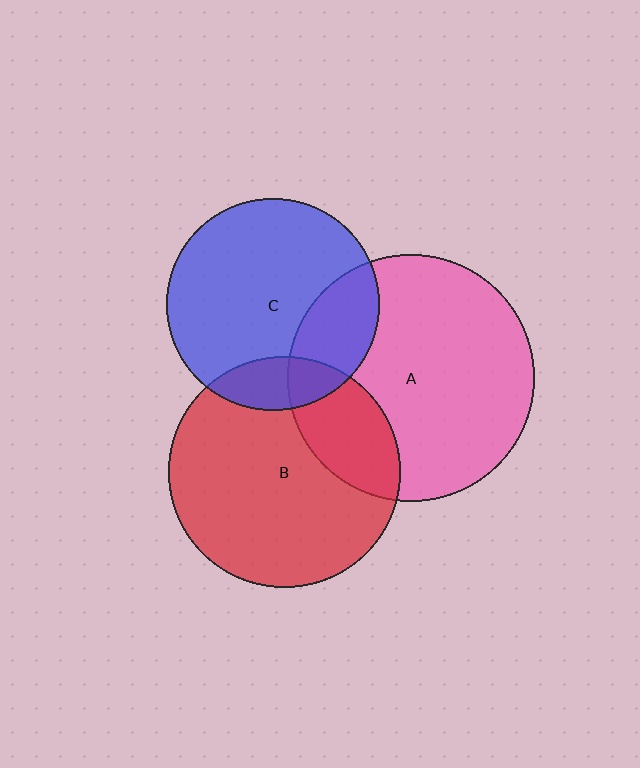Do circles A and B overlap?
Yes.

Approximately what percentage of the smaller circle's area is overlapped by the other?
Approximately 25%.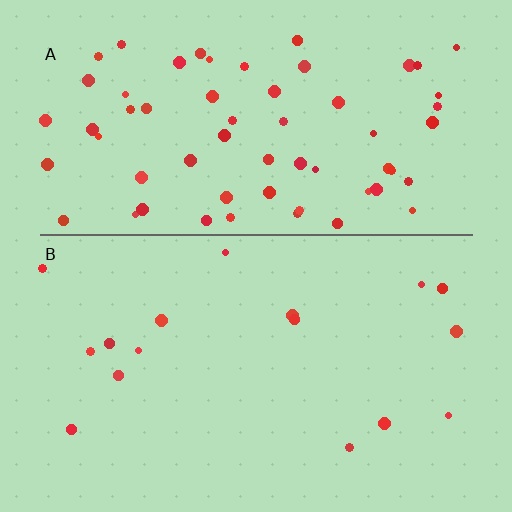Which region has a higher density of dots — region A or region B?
A (the top).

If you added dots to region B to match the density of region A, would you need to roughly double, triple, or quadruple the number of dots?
Approximately quadruple.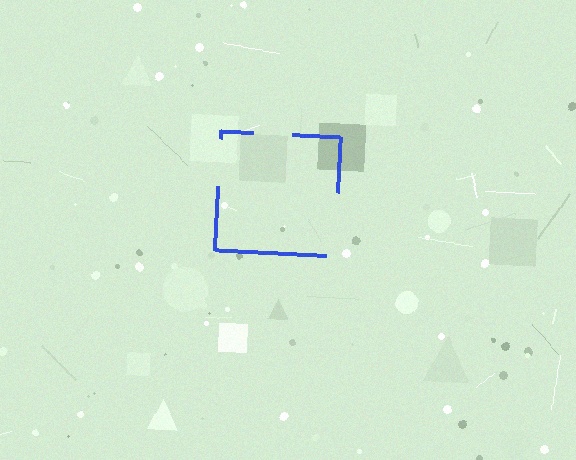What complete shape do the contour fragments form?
The contour fragments form a square.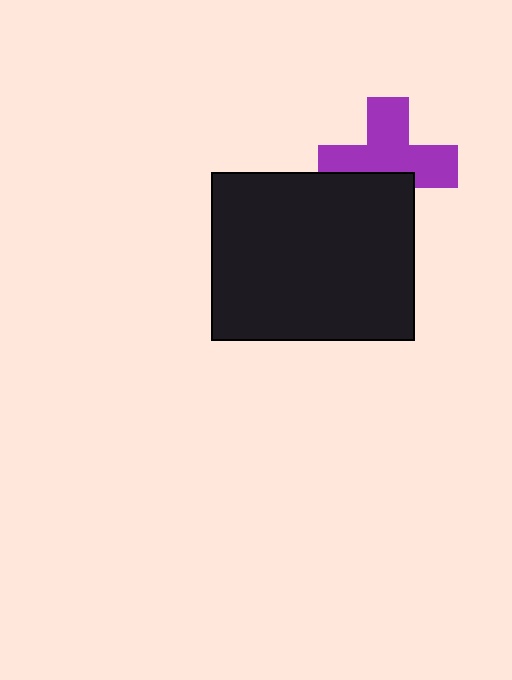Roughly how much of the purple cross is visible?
About half of it is visible (roughly 64%).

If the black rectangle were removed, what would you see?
You would see the complete purple cross.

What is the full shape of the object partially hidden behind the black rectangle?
The partially hidden object is a purple cross.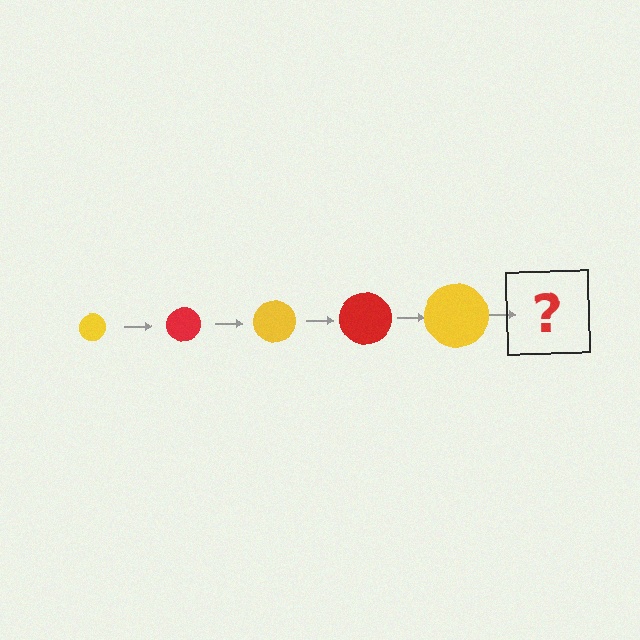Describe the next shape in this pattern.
It should be a red circle, larger than the previous one.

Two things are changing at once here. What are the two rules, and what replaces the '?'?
The two rules are that the circle grows larger each step and the color cycles through yellow and red. The '?' should be a red circle, larger than the previous one.